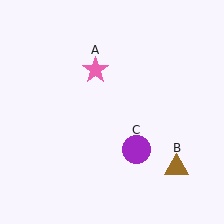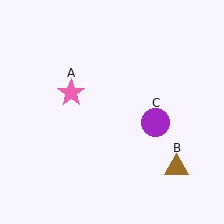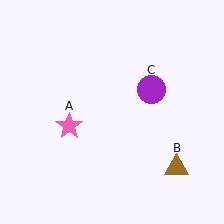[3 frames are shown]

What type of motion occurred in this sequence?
The pink star (object A), purple circle (object C) rotated counterclockwise around the center of the scene.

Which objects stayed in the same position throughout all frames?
Brown triangle (object B) remained stationary.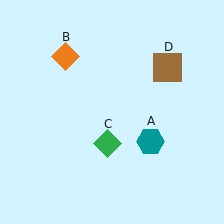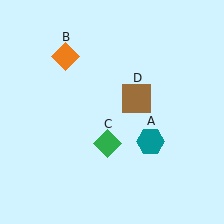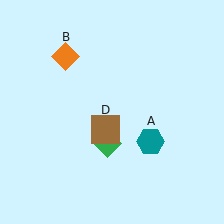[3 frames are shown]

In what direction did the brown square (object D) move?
The brown square (object D) moved down and to the left.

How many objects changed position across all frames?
1 object changed position: brown square (object D).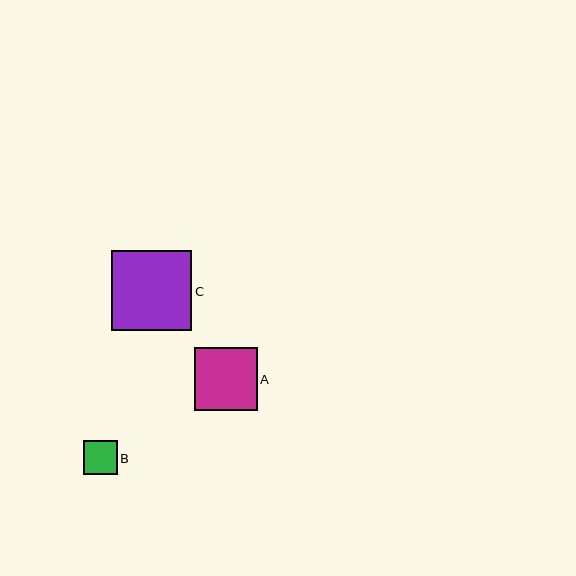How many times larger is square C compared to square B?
Square C is approximately 2.4 times the size of square B.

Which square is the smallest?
Square B is the smallest with a size of approximately 34 pixels.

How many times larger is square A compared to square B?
Square A is approximately 1.8 times the size of square B.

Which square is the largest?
Square C is the largest with a size of approximately 80 pixels.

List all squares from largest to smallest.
From largest to smallest: C, A, B.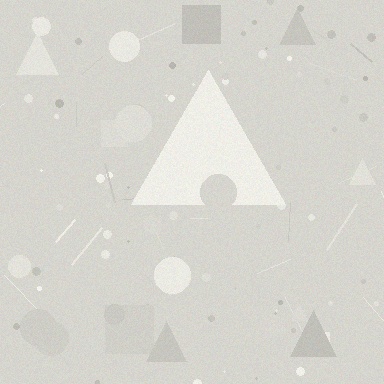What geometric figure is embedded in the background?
A triangle is embedded in the background.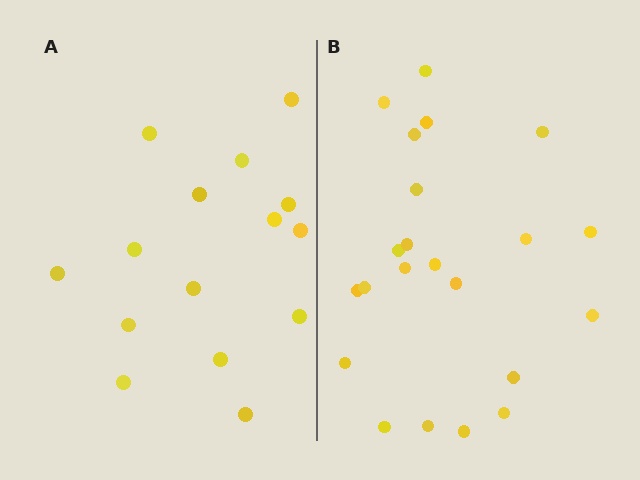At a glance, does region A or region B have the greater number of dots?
Region B (the right region) has more dots.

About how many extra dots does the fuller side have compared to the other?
Region B has roughly 8 or so more dots than region A.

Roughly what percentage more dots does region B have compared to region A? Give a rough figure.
About 45% more.